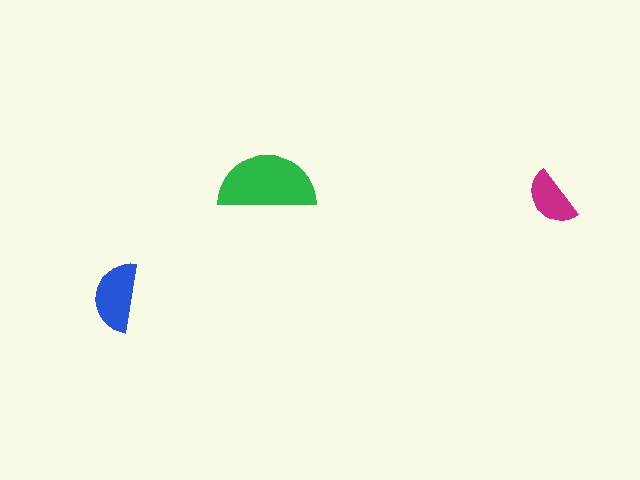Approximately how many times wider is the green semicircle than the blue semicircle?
About 1.5 times wider.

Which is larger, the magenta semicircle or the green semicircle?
The green one.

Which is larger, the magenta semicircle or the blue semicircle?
The blue one.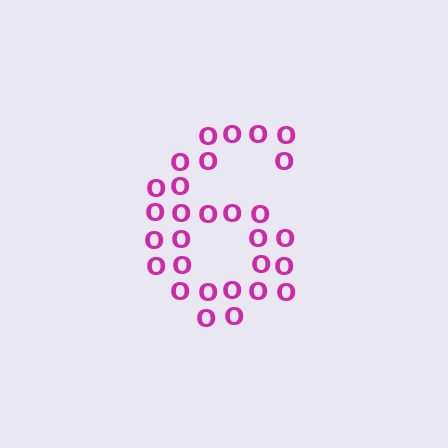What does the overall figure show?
The overall figure shows the digit 6.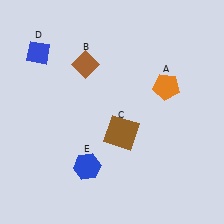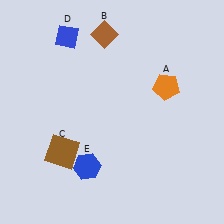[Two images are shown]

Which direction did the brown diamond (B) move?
The brown diamond (B) moved up.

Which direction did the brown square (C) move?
The brown square (C) moved left.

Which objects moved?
The objects that moved are: the brown diamond (B), the brown square (C), the blue diamond (D).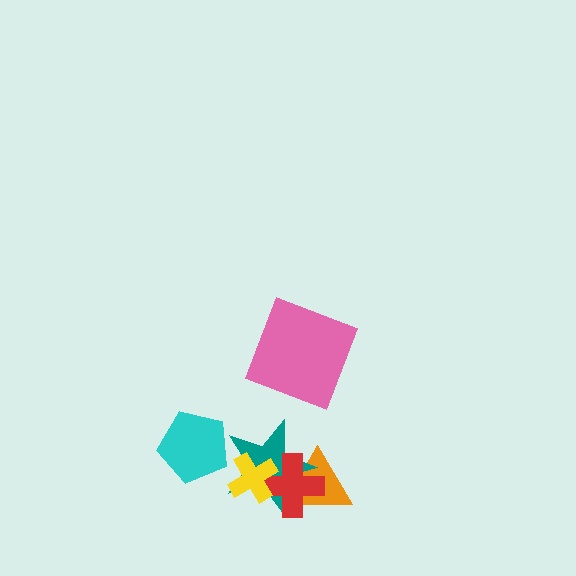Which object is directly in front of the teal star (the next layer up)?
The red cross is directly in front of the teal star.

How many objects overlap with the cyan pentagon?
1 object overlaps with the cyan pentagon.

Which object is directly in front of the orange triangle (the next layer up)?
The teal star is directly in front of the orange triangle.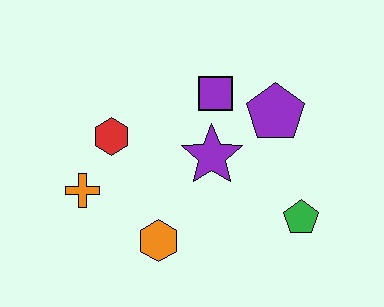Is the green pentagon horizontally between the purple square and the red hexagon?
No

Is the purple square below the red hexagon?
No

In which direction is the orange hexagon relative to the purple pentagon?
The orange hexagon is below the purple pentagon.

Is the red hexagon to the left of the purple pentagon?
Yes